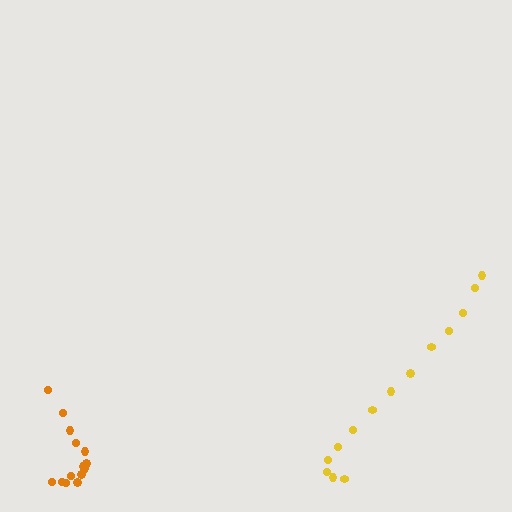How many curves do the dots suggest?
There are 2 distinct paths.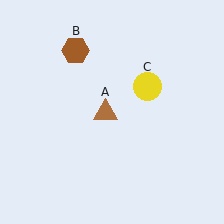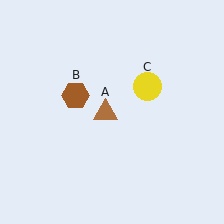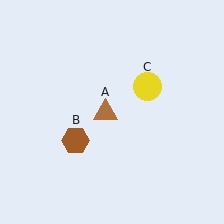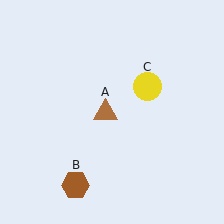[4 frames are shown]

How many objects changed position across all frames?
1 object changed position: brown hexagon (object B).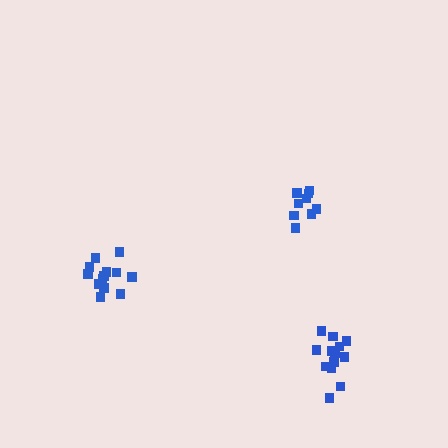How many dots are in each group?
Group 1: 13 dots, Group 2: 13 dots, Group 3: 9 dots (35 total).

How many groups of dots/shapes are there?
There are 3 groups.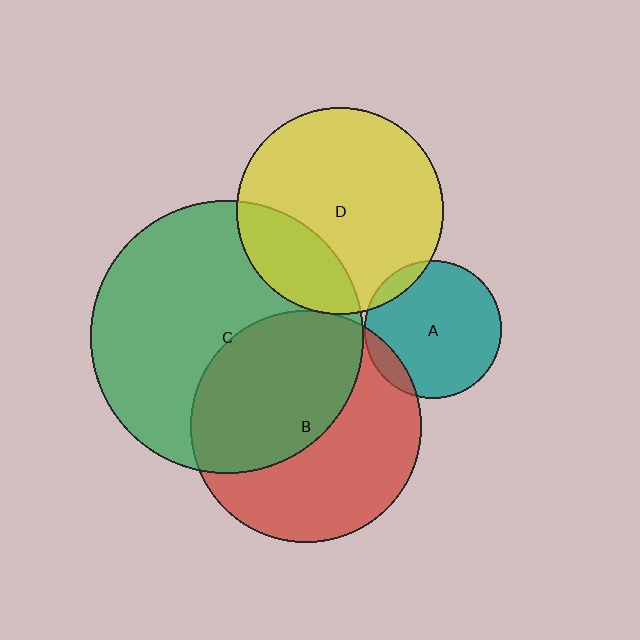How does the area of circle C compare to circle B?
Approximately 1.4 times.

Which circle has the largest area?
Circle C (green).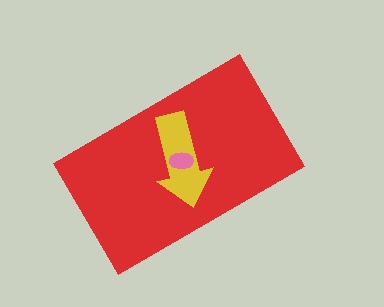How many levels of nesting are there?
3.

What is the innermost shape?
The pink ellipse.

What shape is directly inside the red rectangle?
The yellow arrow.